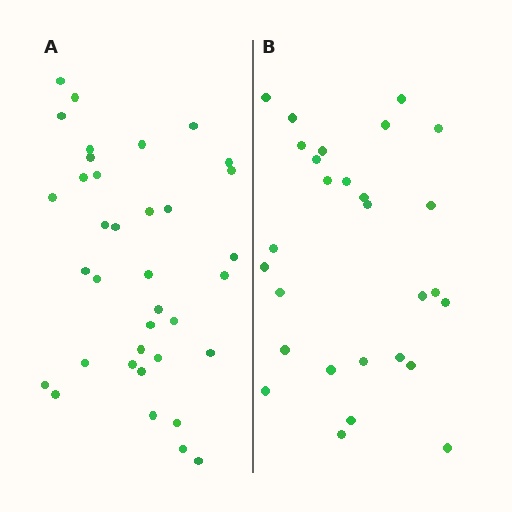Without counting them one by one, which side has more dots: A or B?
Region A (the left region) has more dots.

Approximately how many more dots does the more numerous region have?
Region A has roughly 8 or so more dots than region B.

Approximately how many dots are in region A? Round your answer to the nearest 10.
About 40 dots. (The exact count is 36, which rounds to 40.)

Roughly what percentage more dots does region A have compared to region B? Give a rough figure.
About 30% more.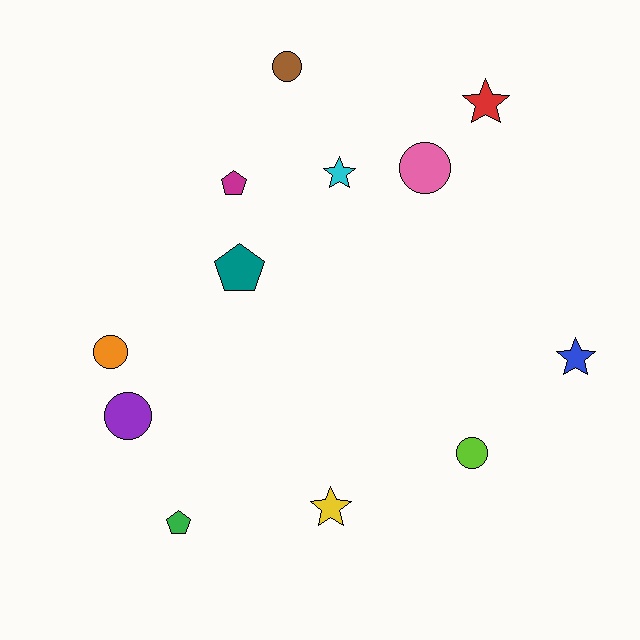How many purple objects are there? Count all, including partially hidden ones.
There is 1 purple object.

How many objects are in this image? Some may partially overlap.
There are 12 objects.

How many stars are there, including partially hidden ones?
There are 4 stars.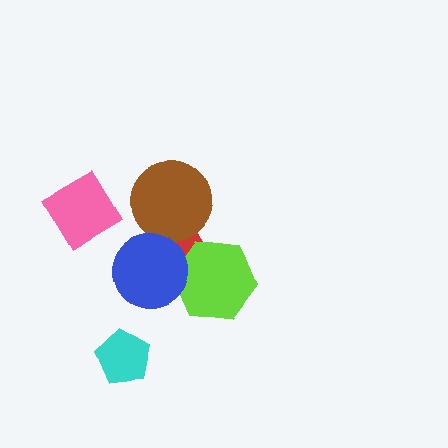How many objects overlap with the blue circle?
2 objects overlap with the blue circle.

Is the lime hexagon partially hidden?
Yes, it is partially covered by another shape.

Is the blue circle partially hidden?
No, no other shape covers it.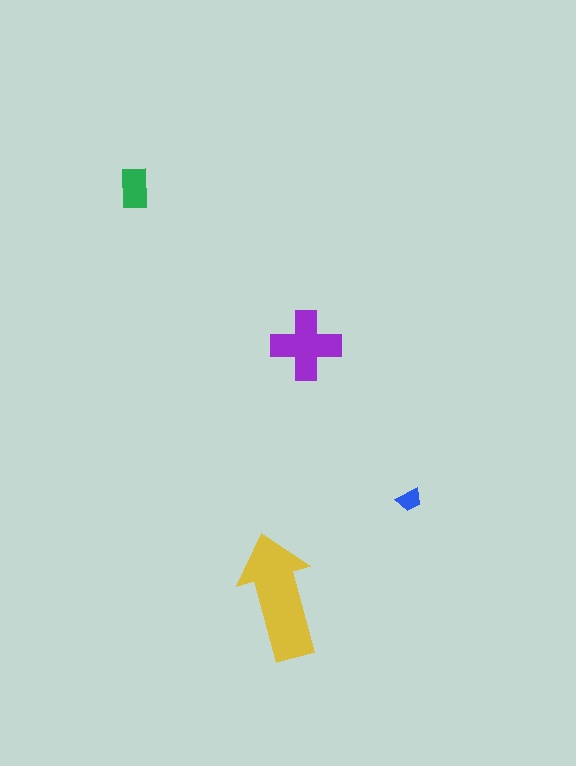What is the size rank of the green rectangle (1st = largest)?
3rd.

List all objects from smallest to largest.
The blue trapezoid, the green rectangle, the purple cross, the yellow arrow.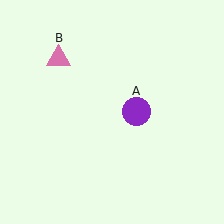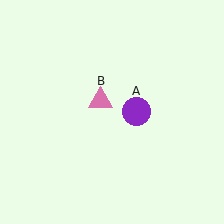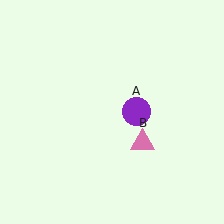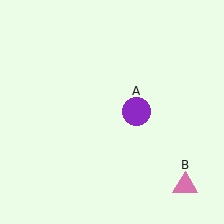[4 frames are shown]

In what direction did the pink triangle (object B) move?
The pink triangle (object B) moved down and to the right.